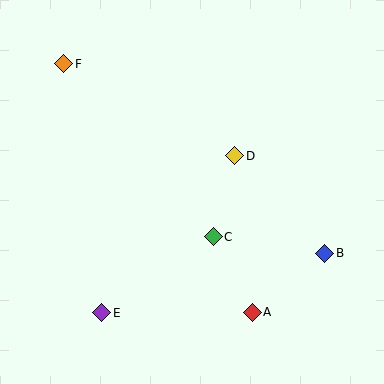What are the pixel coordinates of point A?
Point A is at (252, 312).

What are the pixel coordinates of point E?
Point E is at (102, 313).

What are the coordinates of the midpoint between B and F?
The midpoint between B and F is at (194, 158).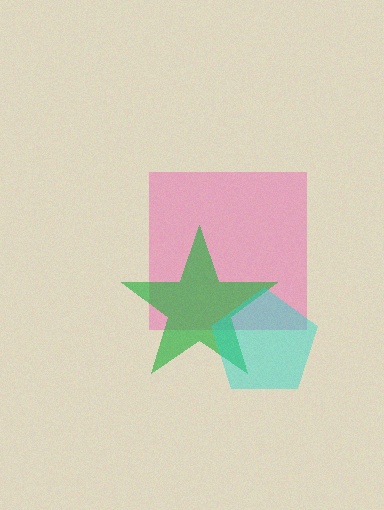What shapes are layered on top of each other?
The layered shapes are: a pink square, a green star, a cyan pentagon.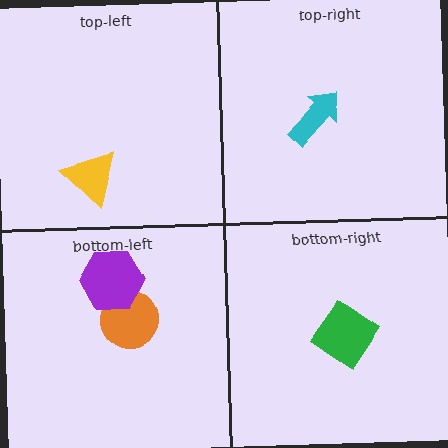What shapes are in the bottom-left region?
The orange circle, the purple hexagon.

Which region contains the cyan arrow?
The top-right region.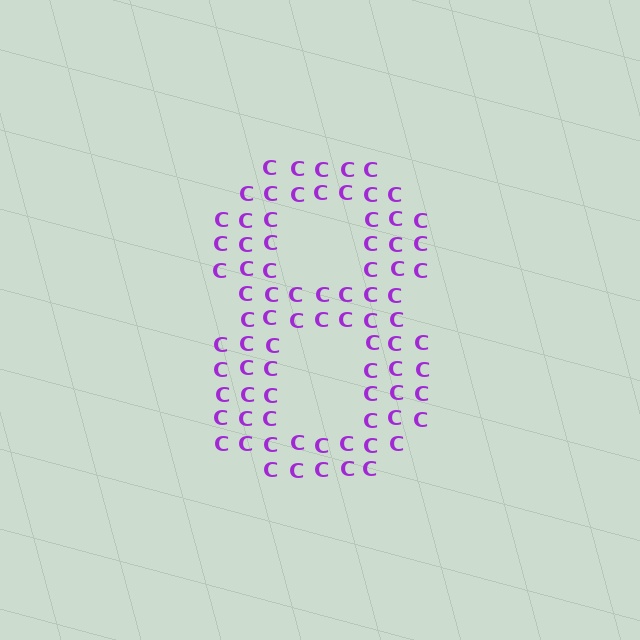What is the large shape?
The large shape is the digit 8.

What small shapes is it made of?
It is made of small letter C's.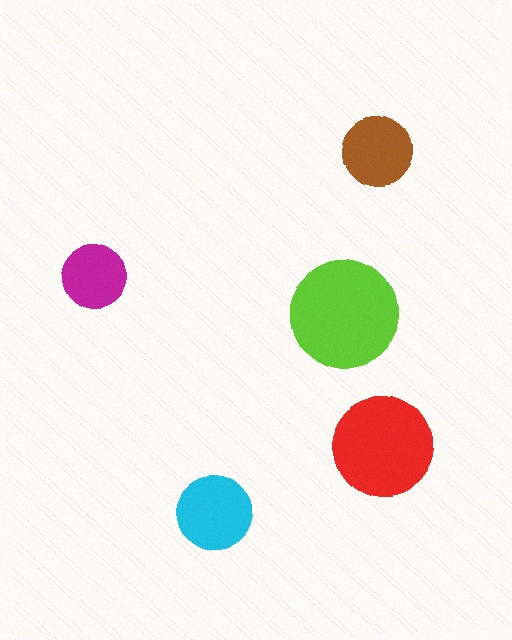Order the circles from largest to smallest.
the lime one, the red one, the cyan one, the brown one, the magenta one.